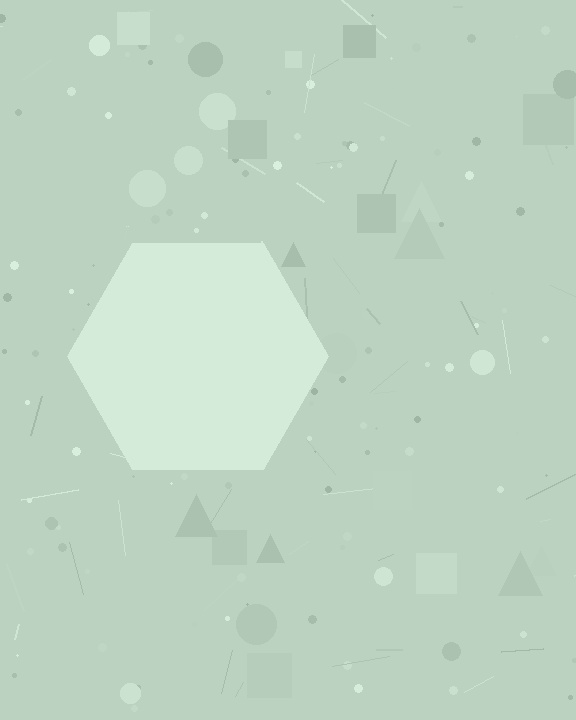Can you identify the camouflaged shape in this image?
The camouflaged shape is a hexagon.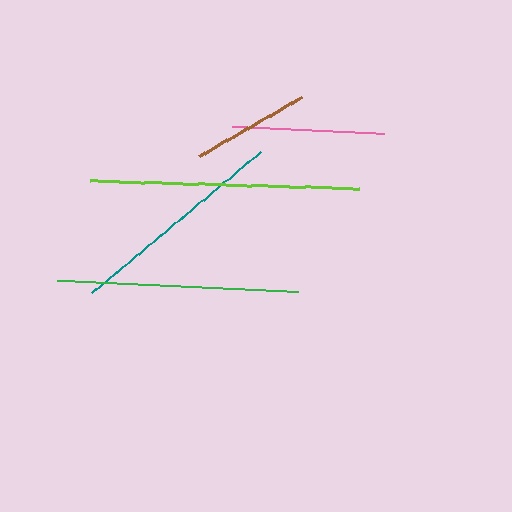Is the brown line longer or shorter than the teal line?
The teal line is longer than the brown line.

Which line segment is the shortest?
The brown line is the shortest at approximately 119 pixels.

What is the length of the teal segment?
The teal segment is approximately 220 pixels long.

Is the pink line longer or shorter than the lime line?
The lime line is longer than the pink line.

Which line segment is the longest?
The lime line is the longest at approximately 269 pixels.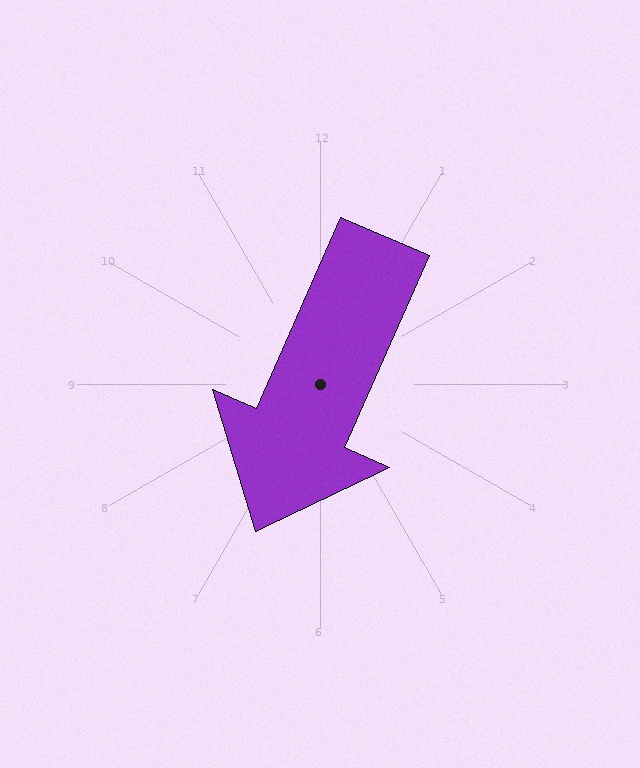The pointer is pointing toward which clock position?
Roughly 7 o'clock.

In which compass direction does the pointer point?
Southwest.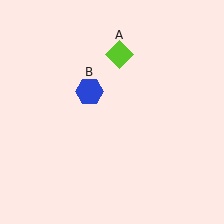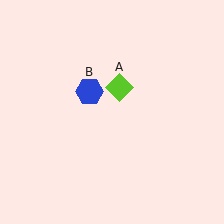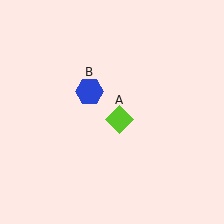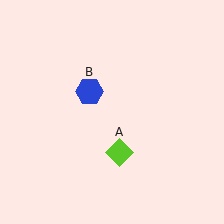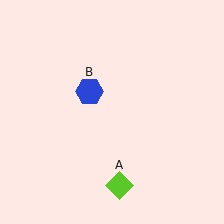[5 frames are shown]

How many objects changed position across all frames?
1 object changed position: lime diamond (object A).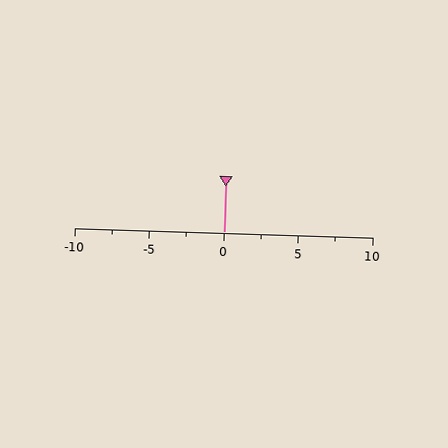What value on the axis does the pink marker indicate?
The marker indicates approximately 0.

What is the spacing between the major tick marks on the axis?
The major ticks are spaced 5 apart.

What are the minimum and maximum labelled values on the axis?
The axis runs from -10 to 10.